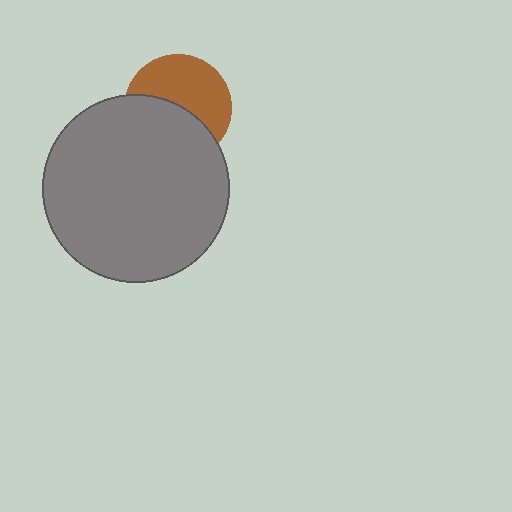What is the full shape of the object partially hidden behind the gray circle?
The partially hidden object is a brown circle.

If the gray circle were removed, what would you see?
You would see the complete brown circle.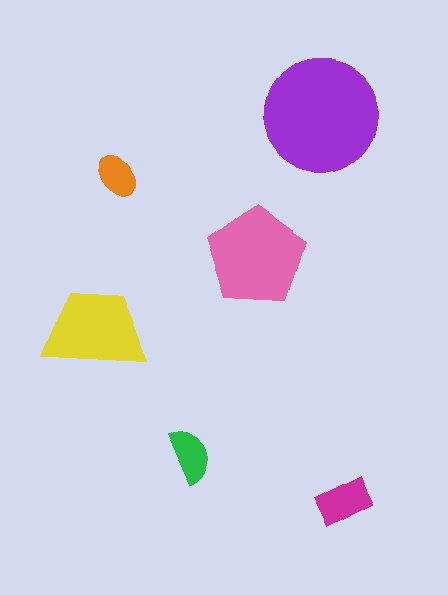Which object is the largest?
The purple circle.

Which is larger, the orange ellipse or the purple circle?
The purple circle.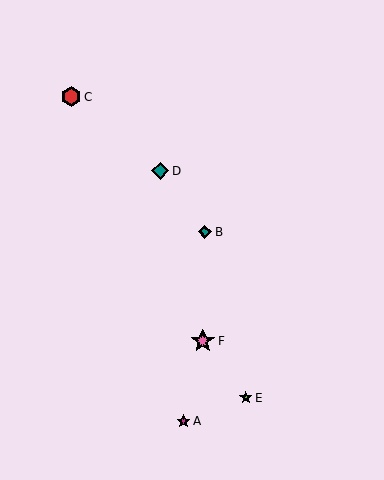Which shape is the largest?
The pink star (labeled F) is the largest.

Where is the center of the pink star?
The center of the pink star is at (203, 341).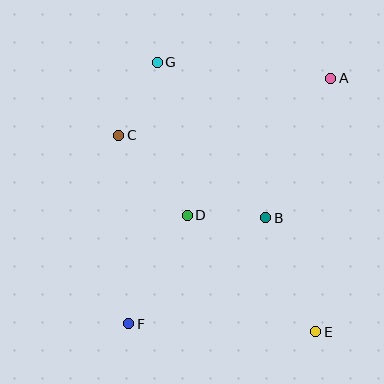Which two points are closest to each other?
Points B and D are closest to each other.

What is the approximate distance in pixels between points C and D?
The distance between C and D is approximately 105 pixels.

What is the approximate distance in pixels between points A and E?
The distance between A and E is approximately 254 pixels.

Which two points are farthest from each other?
Points A and F are farthest from each other.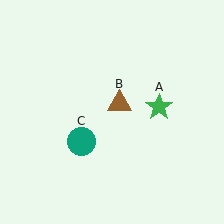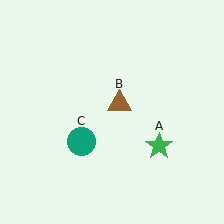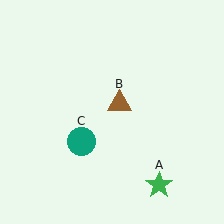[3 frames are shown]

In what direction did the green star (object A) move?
The green star (object A) moved down.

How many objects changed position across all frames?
1 object changed position: green star (object A).